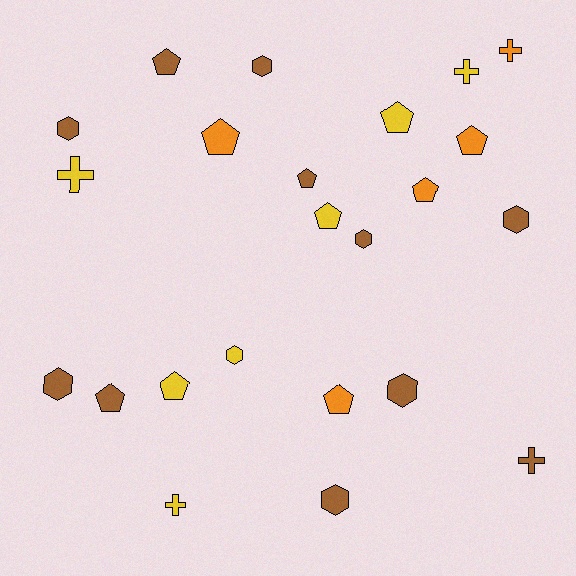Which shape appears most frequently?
Pentagon, with 10 objects.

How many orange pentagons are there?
There are 4 orange pentagons.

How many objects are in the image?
There are 23 objects.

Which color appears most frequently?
Brown, with 11 objects.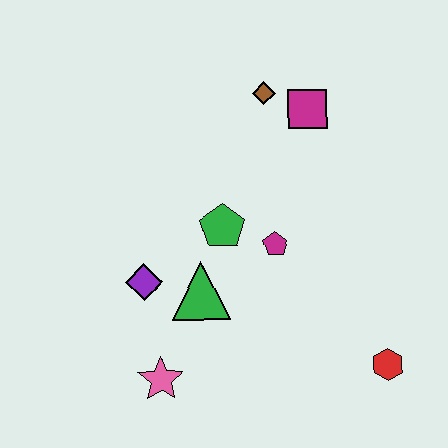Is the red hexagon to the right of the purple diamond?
Yes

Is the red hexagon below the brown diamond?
Yes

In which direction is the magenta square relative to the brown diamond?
The magenta square is to the right of the brown diamond.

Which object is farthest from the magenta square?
The pink star is farthest from the magenta square.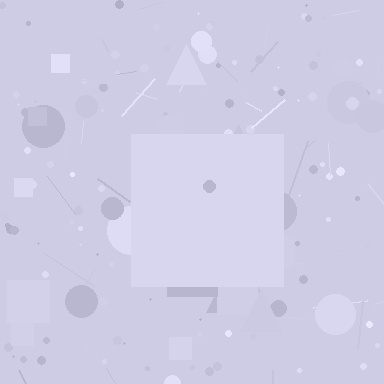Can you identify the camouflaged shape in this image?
The camouflaged shape is a square.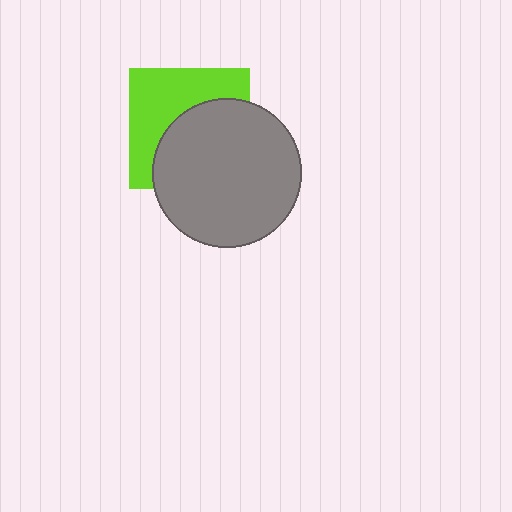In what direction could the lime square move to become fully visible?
The lime square could move toward the upper-left. That would shift it out from behind the gray circle entirely.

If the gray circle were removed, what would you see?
You would see the complete lime square.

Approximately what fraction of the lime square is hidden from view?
Roughly 53% of the lime square is hidden behind the gray circle.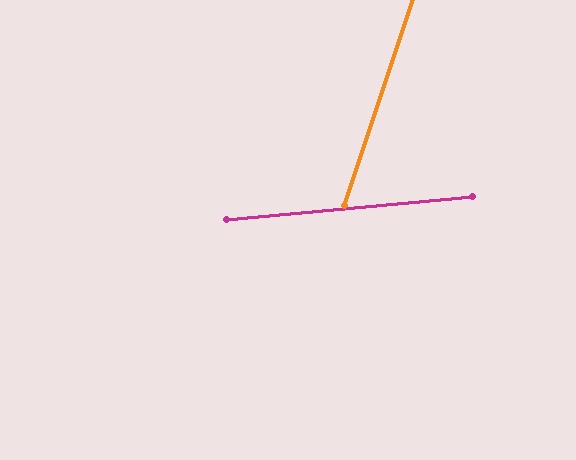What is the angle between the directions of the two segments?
Approximately 66 degrees.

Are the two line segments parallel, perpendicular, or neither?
Neither parallel nor perpendicular — they differ by about 66°.